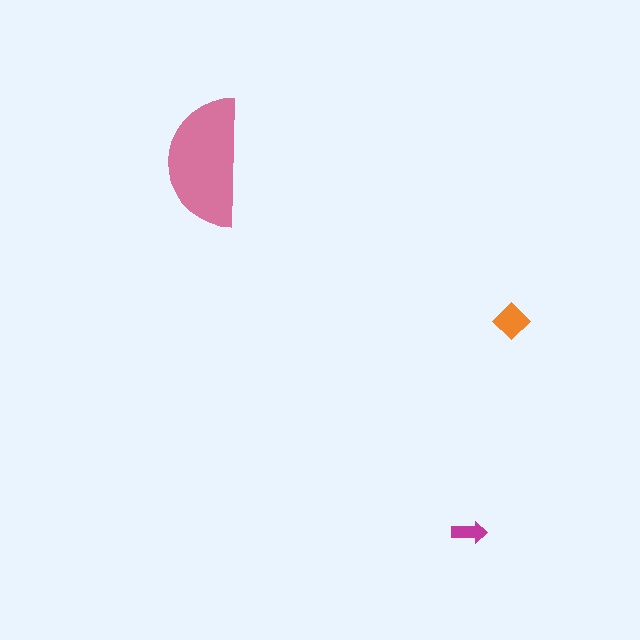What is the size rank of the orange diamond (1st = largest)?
2nd.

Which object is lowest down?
The magenta arrow is bottommost.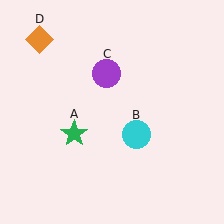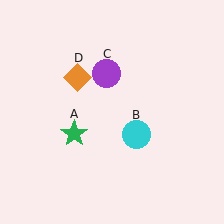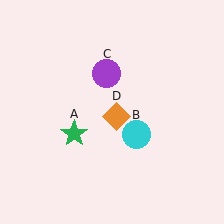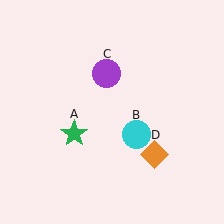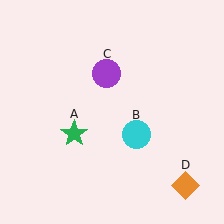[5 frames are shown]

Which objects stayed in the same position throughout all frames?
Green star (object A) and cyan circle (object B) and purple circle (object C) remained stationary.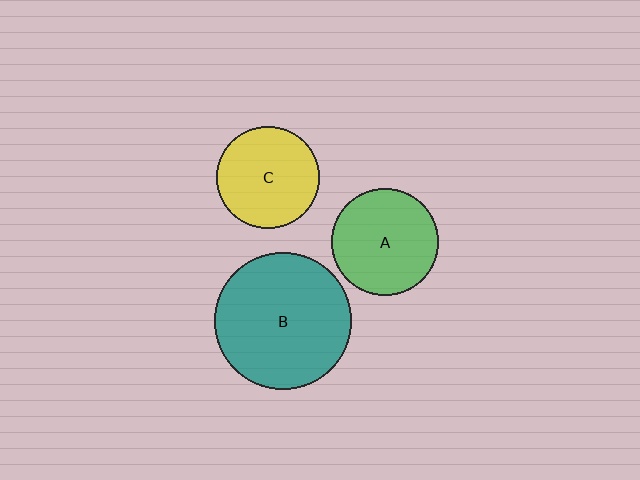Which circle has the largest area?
Circle B (teal).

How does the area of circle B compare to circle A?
Approximately 1.6 times.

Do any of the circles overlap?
No, none of the circles overlap.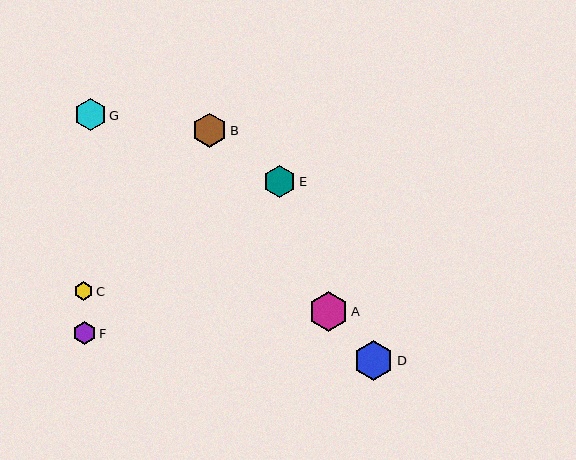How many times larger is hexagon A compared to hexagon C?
Hexagon A is approximately 2.1 times the size of hexagon C.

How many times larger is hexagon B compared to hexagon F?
Hexagon B is approximately 1.5 times the size of hexagon F.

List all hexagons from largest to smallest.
From largest to smallest: D, A, B, E, G, F, C.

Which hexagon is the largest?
Hexagon D is the largest with a size of approximately 40 pixels.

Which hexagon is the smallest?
Hexagon C is the smallest with a size of approximately 19 pixels.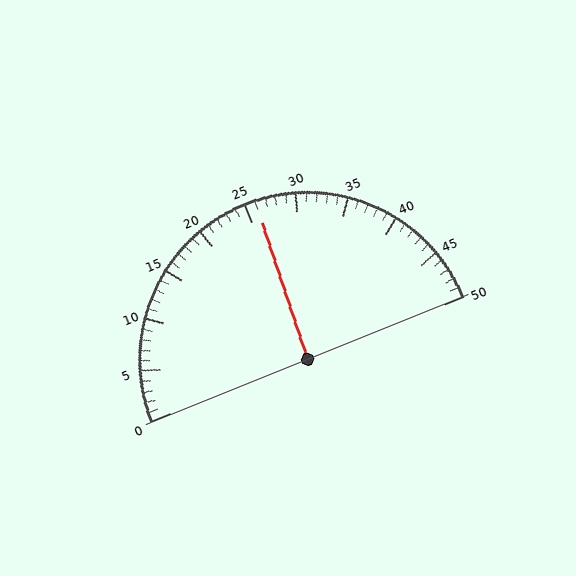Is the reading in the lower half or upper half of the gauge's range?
The reading is in the upper half of the range (0 to 50).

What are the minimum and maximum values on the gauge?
The gauge ranges from 0 to 50.